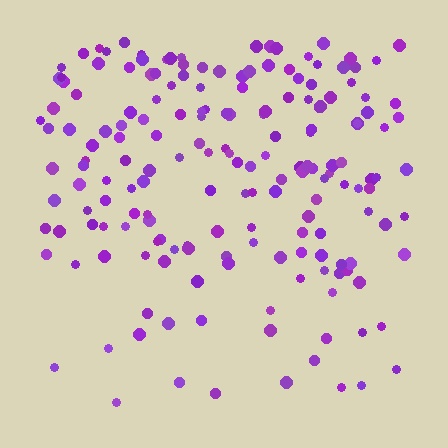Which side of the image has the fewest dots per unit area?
The bottom.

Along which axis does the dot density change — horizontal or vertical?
Vertical.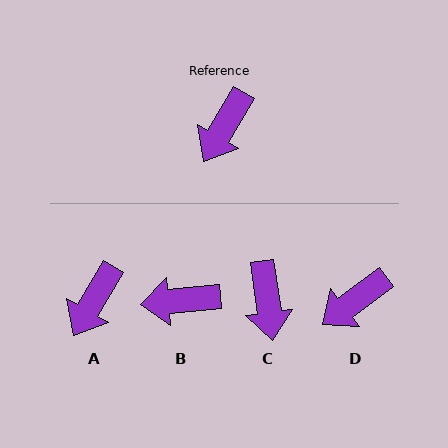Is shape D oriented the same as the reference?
No, it is off by about 23 degrees.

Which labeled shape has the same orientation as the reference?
A.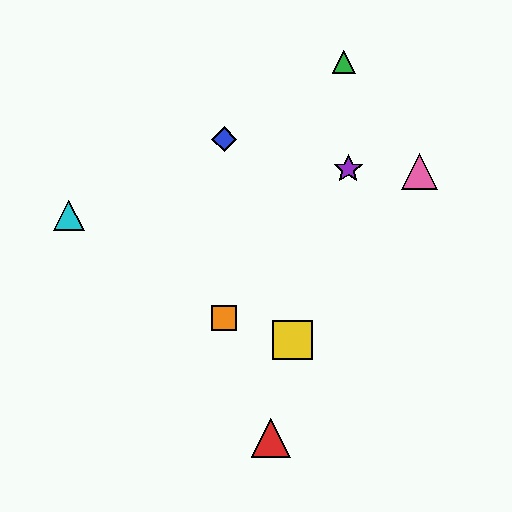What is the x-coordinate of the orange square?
The orange square is at x≈224.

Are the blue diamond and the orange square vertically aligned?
Yes, both are at x≈224.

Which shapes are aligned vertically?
The blue diamond, the orange square are aligned vertically.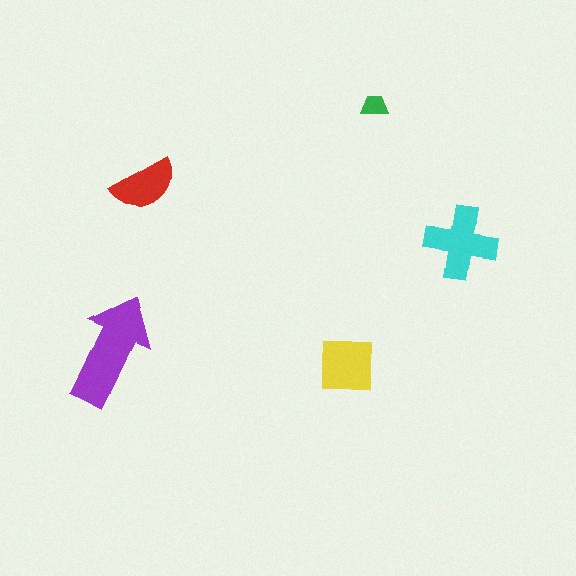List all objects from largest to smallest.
The purple arrow, the cyan cross, the yellow square, the red semicircle, the green trapezoid.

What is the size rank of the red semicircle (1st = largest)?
4th.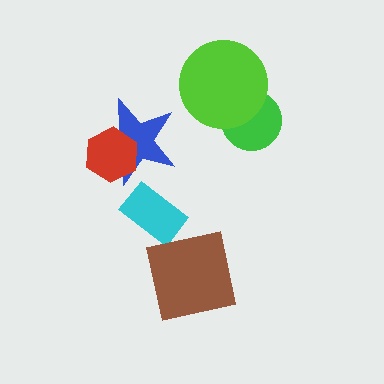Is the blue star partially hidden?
Yes, it is partially covered by another shape.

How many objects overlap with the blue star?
1 object overlaps with the blue star.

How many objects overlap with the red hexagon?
1 object overlaps with the red hexagon.